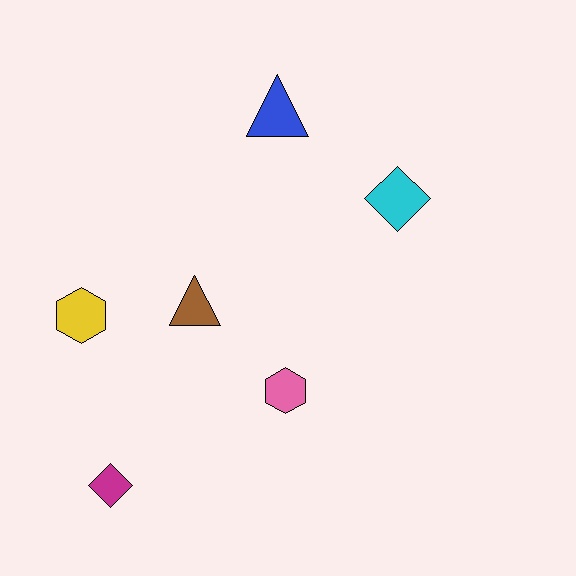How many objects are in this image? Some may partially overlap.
There are 6 objects.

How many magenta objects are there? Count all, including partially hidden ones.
There is 1 magenta object.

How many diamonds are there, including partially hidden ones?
There are 2 diamonds.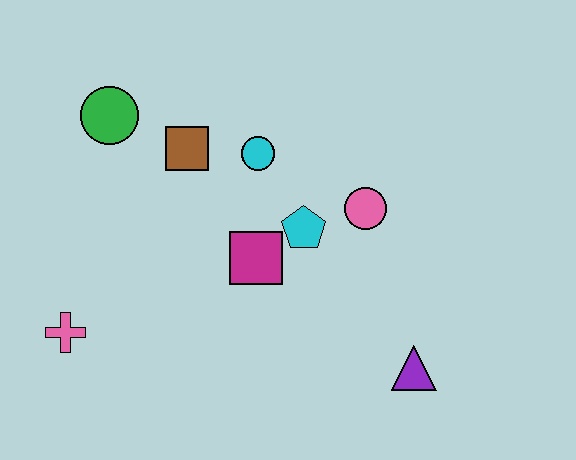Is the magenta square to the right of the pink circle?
No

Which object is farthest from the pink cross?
The purple triangle is farthest from the pink cross.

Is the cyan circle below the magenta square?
No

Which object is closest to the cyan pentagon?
The magenta square is closest to the cyan pentagon.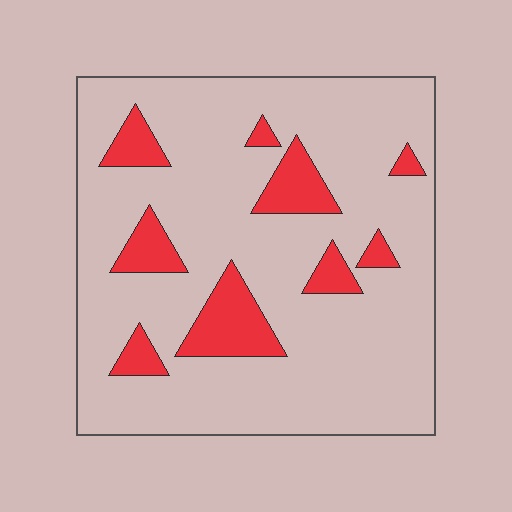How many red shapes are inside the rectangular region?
9.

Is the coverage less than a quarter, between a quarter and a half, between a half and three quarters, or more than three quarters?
Less than a quarter.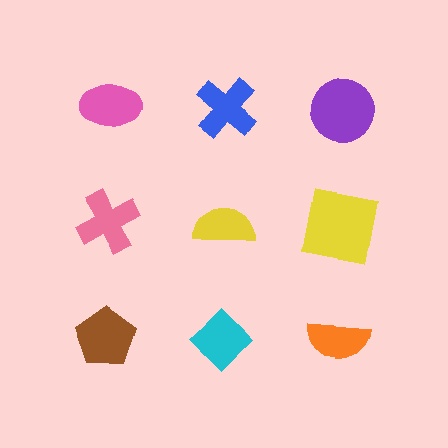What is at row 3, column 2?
A cyan diamond.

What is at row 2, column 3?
A yellow square.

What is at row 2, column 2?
A yellow semicircle.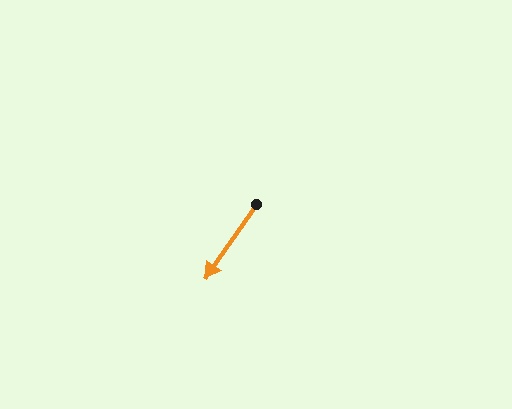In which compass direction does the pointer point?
Southwest.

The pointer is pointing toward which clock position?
Roughly 7 o'clock.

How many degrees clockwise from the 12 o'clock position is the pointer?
Approximately 215 degrees.